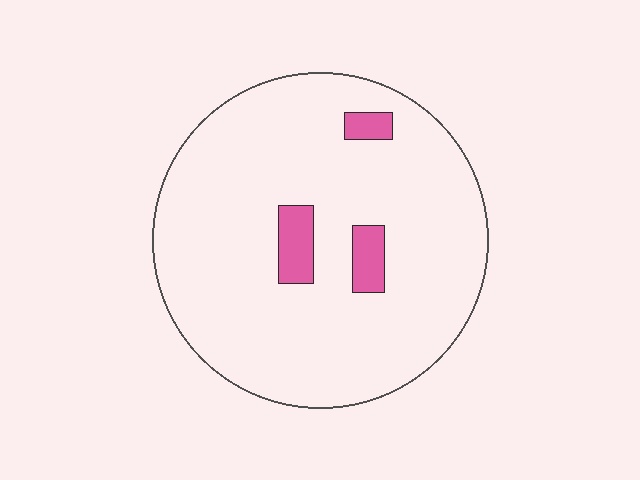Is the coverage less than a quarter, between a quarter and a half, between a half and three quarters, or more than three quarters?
Less than a quarter.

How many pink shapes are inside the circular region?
3.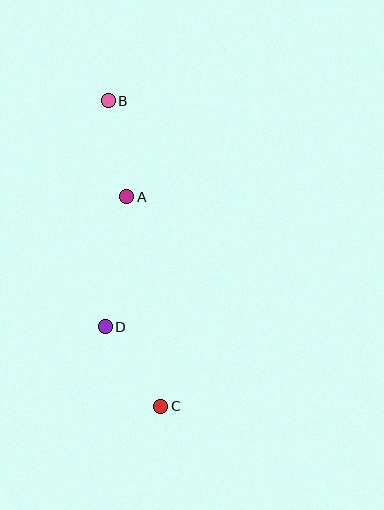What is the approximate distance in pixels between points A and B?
The distance between A and B is approximately 98 pixels.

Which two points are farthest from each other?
Points B and C are farthest from each other.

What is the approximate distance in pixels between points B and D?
The distance between B and D is approximately 226 pixels.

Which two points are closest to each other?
Points C and D are closest to each other.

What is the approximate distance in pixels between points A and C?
The distance between A and C is approximately 212 pixels.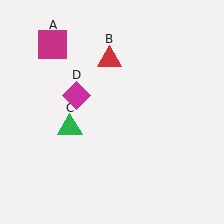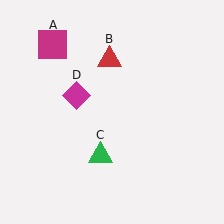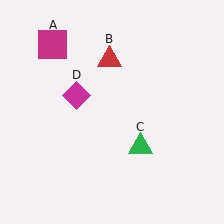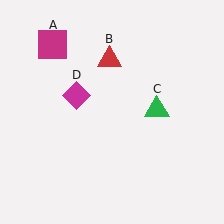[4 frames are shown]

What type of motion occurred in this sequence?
The green triangle (object C) rotated counterclockwise around the center of the scene.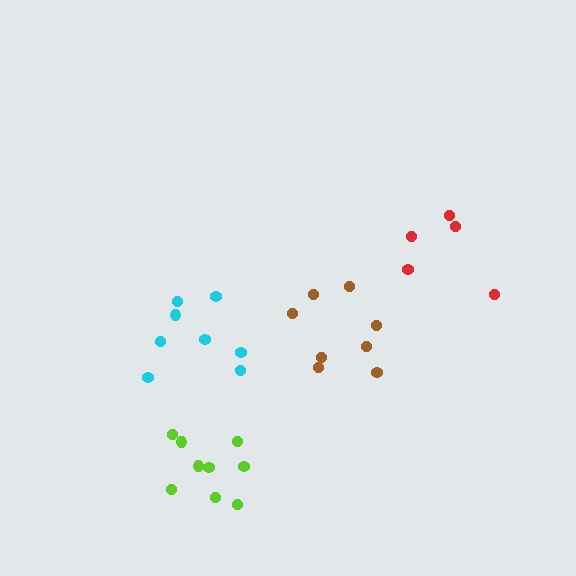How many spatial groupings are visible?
There are 4 spatial groupings.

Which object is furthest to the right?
The red cluster is rightmost.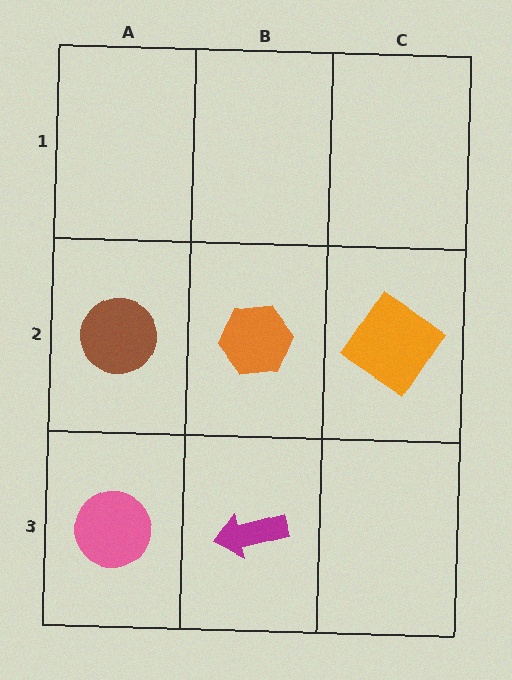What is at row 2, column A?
A brown circle.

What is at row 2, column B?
An orange hexagon.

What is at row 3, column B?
A magenta arrow.